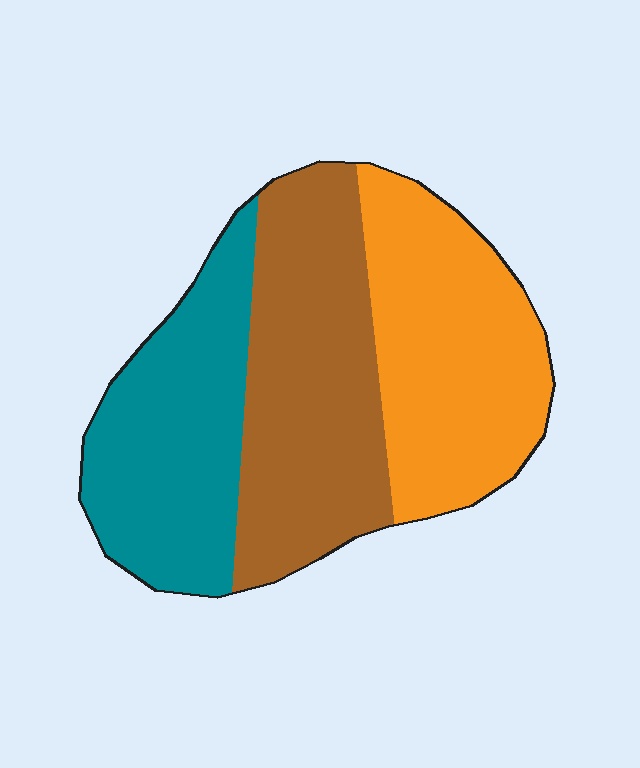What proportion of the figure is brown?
Brown covers roughly 35% of the figure.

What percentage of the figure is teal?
Teal takes up between a sixth and a third of the figure.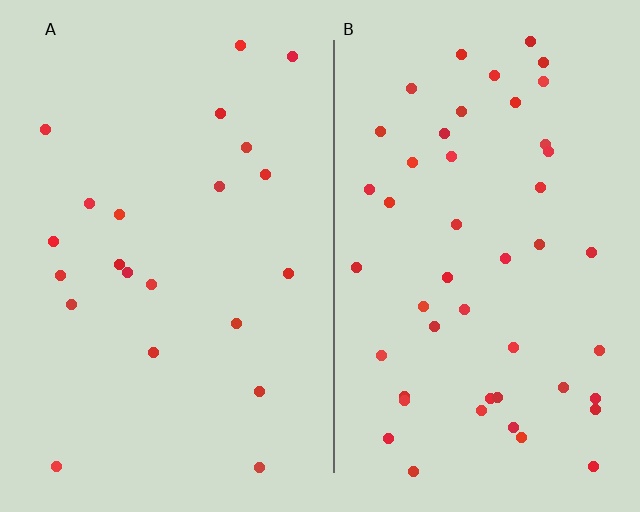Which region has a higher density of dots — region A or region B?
B (the right).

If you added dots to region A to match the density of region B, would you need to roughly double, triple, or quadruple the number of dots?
Approximately double.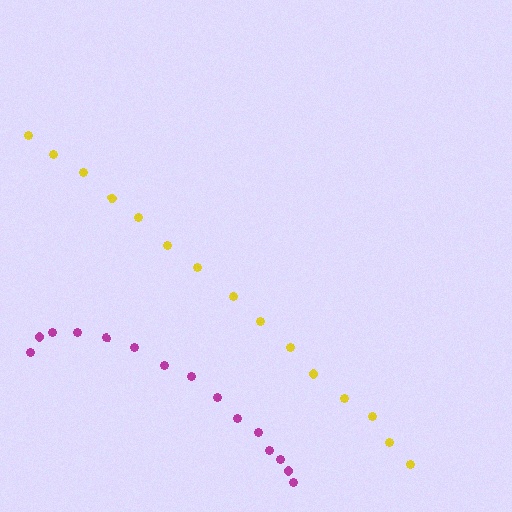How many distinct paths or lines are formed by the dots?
There are 2 distinct paths.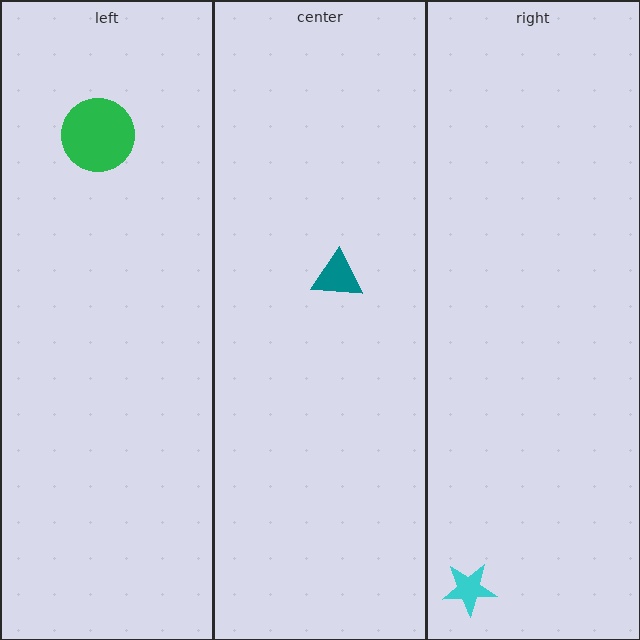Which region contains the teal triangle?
The center region.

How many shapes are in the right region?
1.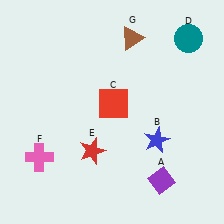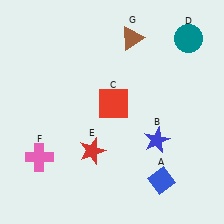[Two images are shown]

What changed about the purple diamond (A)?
In Image 1, A is purple. In Image 2, it changed to blue.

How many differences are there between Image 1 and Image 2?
There is 1 difference between the two images.